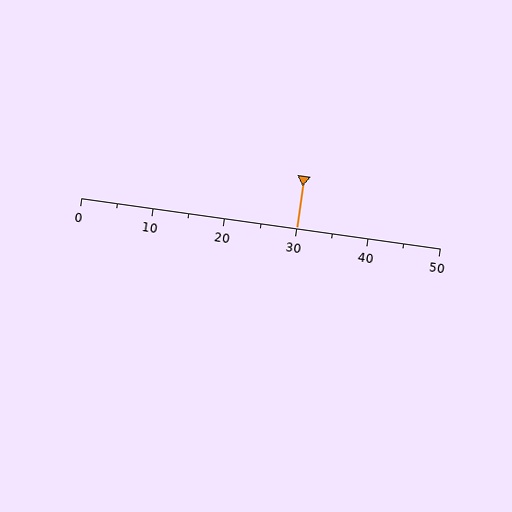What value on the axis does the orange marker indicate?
The marker indicates approximately 30.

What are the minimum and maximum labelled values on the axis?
The axis runs from 0 to 50.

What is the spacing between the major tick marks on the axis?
The major ticks are spaced 10 apart.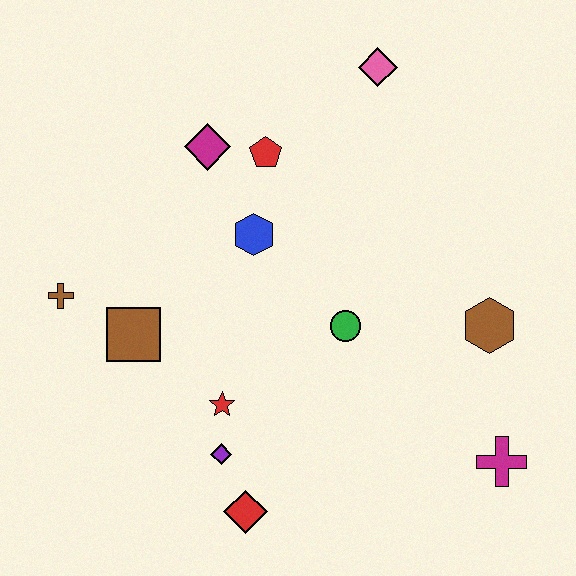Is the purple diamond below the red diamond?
No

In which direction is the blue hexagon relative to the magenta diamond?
The blue hexagon is below the magenta diamond.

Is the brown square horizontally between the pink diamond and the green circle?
No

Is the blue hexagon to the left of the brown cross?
No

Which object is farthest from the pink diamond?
The red diamond is farthest from the pink diamond.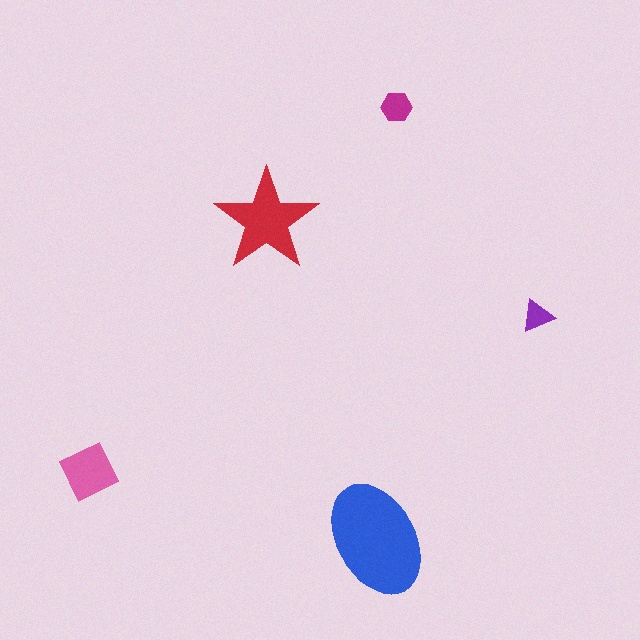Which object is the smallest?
The purple triangle.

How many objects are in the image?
There are 5 objects in the image.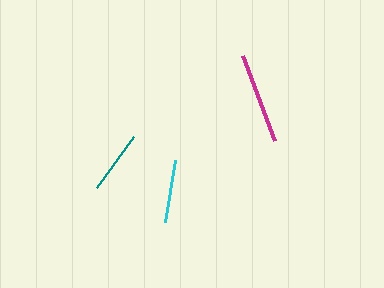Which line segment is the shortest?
The teal line is the shortest at approximately 63 pixels.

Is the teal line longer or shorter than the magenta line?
The magenta line is longer than the teal line.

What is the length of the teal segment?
The teal segment is approximately 63 pixels long.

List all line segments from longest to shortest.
From longest to shortest: magenta, cyan, teal.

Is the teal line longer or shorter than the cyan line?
The cyan line is longer than the teal line.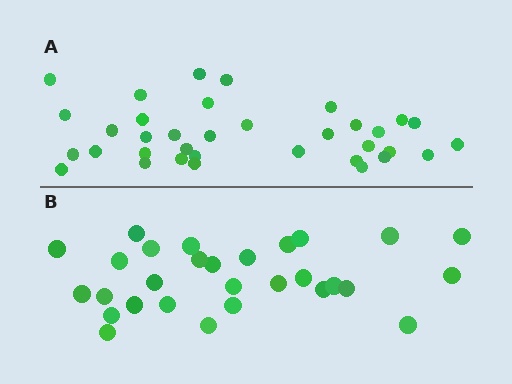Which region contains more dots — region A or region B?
Region A (the top region) has more dots.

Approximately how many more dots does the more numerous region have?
Region A has about 6 more dots than region B.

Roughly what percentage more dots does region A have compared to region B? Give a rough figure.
About 20% more.